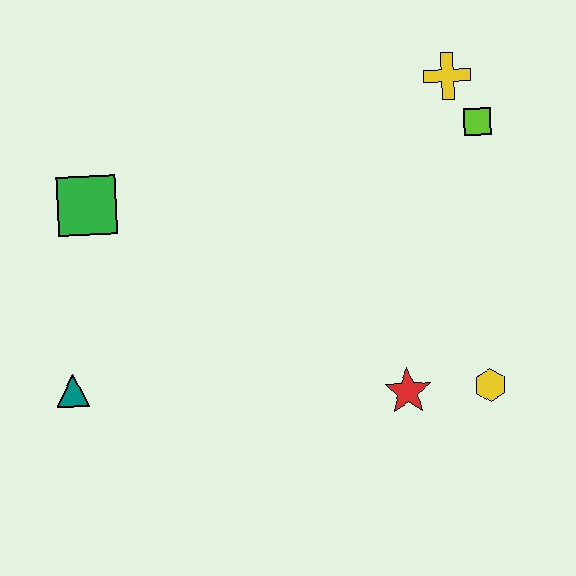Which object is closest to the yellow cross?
The lime square is closest to the yellow cross.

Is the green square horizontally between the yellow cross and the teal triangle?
Yes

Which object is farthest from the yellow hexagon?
The green square is farthest from the yellow hexagon.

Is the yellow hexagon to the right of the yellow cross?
Yes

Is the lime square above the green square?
Yes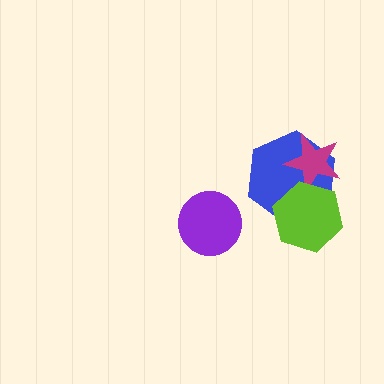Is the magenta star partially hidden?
Yes, it is partially covered by another shape.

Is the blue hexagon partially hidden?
Yes, it is partially covered by another shape.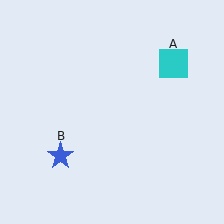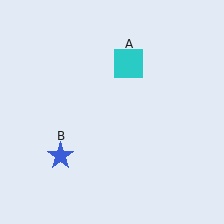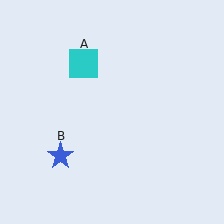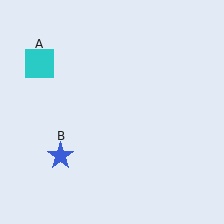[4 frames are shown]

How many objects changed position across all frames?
1 object changed position: cyan square (object A).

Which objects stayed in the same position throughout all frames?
Blue star (object B) remained stationary.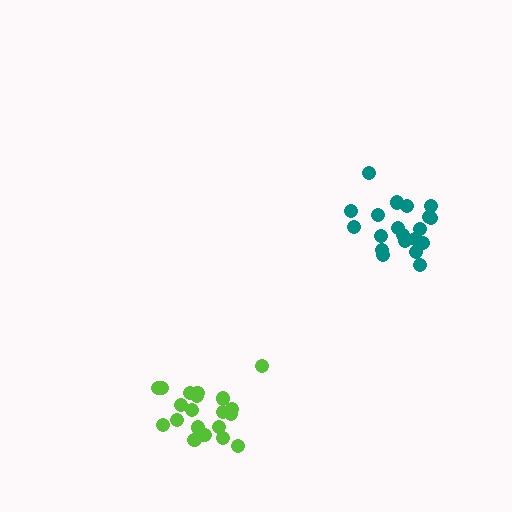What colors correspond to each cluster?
The clusters are colored: teal, lime.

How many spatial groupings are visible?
There are 2 spatial groupings.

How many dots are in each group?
Group 1: 20 dots, Group 2: 20 dots (40 total).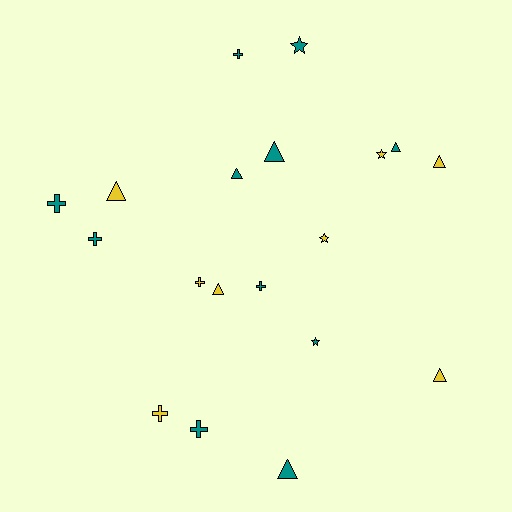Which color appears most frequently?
Teal, with 11 objects.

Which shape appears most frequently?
Triangle, with 8 objects.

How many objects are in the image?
There are 19 objects.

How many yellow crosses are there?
There are 2 yellow crosses.